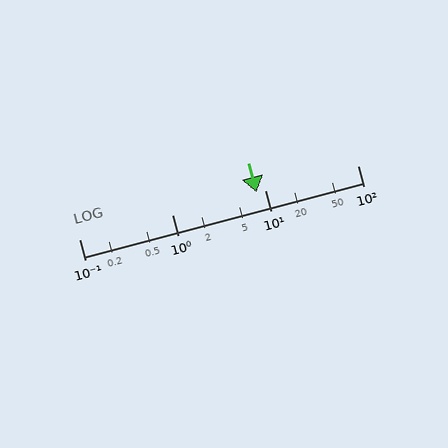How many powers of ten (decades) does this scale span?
The scale spans 3 decades, from 0.1 to 100.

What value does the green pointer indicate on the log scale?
The pointer indicates approximately 8.1.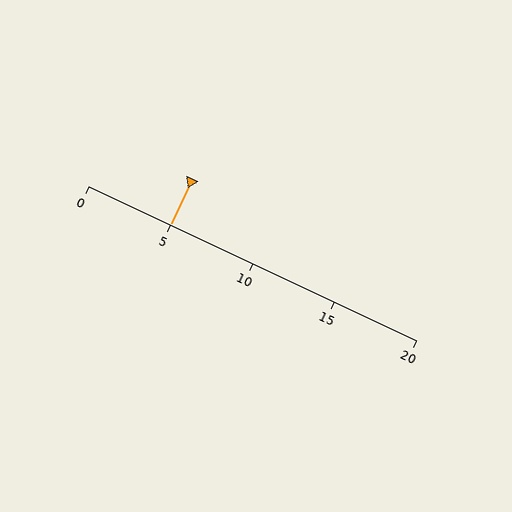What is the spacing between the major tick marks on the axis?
The major ticks are spaced 5 apart.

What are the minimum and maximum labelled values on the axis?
The axis runs from 0 to 20.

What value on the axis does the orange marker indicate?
The marker indicates approximately 5.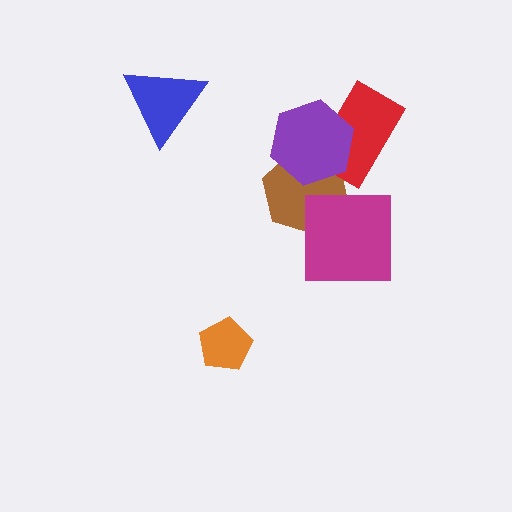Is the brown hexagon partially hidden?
Yes, it is partially covered by another shape.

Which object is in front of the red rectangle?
The purple hexagon is in front of the red rectangle.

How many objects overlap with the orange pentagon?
0 objects overlap with the orange pentagon.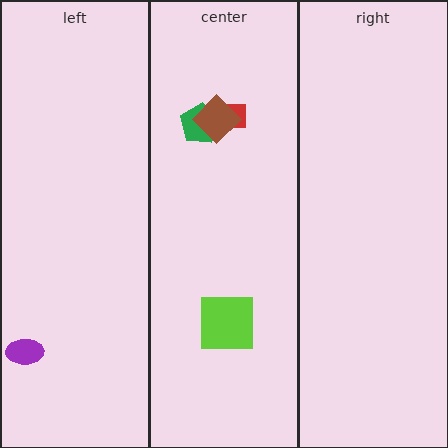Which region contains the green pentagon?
The center region.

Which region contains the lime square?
The center region.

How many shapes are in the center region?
4.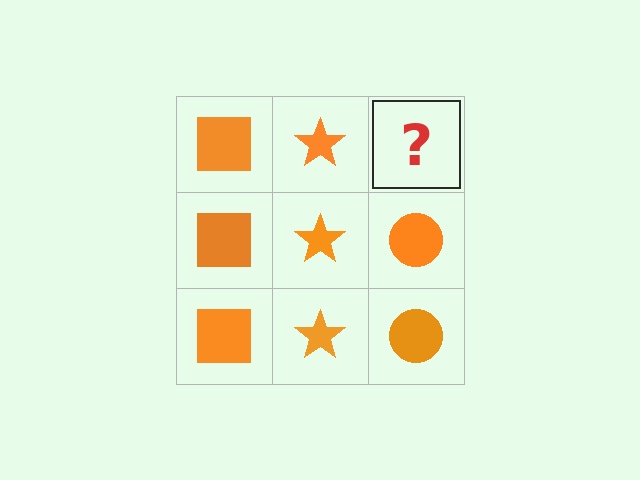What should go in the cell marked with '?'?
The missing cell should contain an orange circle.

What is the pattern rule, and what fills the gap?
The rule is that each column has a consistent shape. The gap should be filled with an orange circle.